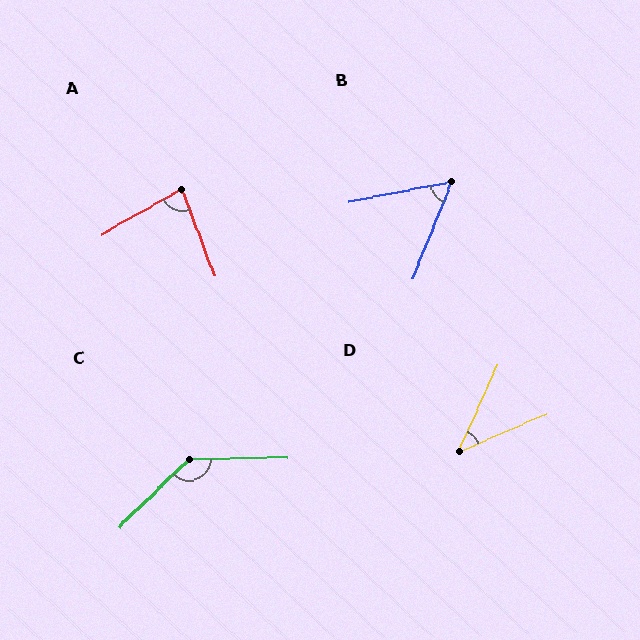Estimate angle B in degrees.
Approximately 57 degrees.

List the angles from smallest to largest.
D (42°), B (57°), A (81°), C (136°).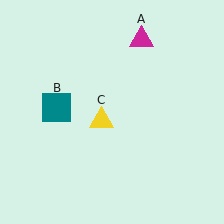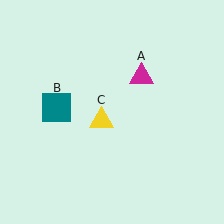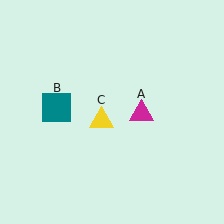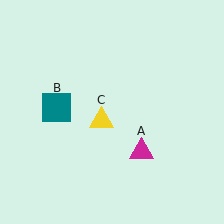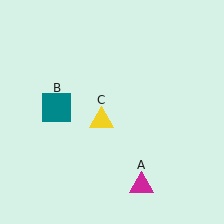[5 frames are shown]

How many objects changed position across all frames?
1 object changed position: magenta triangle (object A).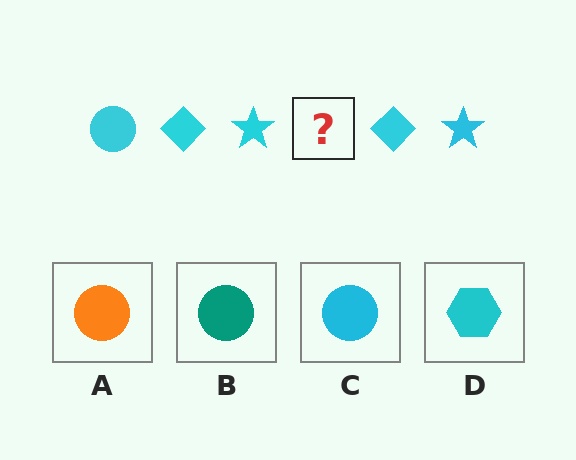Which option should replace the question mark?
Option C.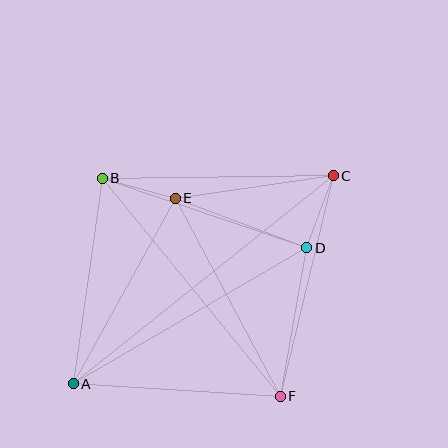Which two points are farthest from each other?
Points A and C are farthest from each other.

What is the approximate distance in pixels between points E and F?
The distance between E and F is approximately 224 pixels.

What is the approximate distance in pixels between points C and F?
The distance between C and F is approximately 227 pixels.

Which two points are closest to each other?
Points B and E are closest to each other.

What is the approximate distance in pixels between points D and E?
The distance between D and E is approximately 140 pixels.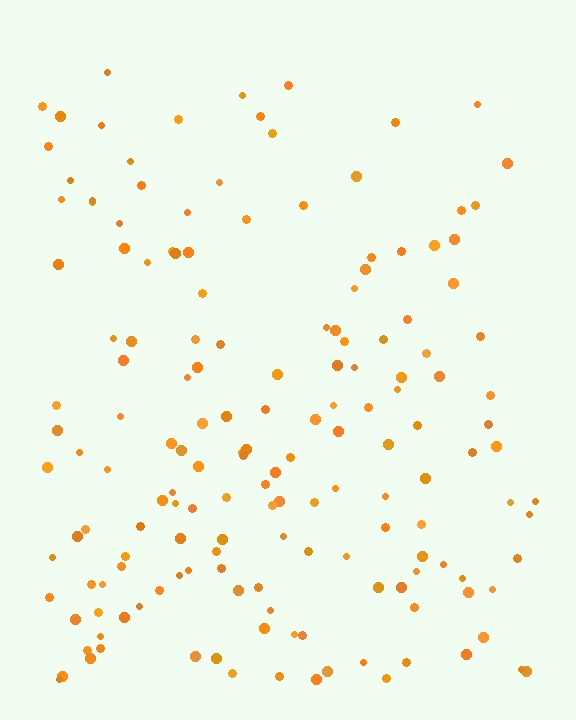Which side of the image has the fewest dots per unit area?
The top.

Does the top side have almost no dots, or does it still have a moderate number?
Still a moderate number, just noticeably fewer than the bottom.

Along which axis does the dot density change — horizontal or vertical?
Vertical.